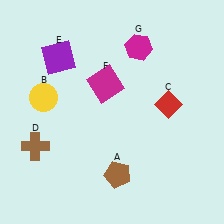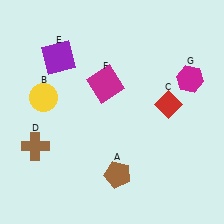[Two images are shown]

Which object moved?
The magenta hexagon (G) moved right.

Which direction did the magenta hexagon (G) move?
The magenta hexagon (G) moved right.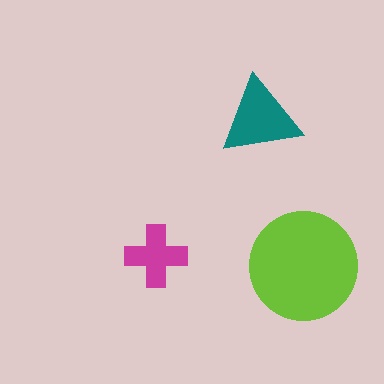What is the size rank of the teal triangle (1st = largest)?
2nd.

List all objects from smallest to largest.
The magenta cross, the teal triangle, the lime circle.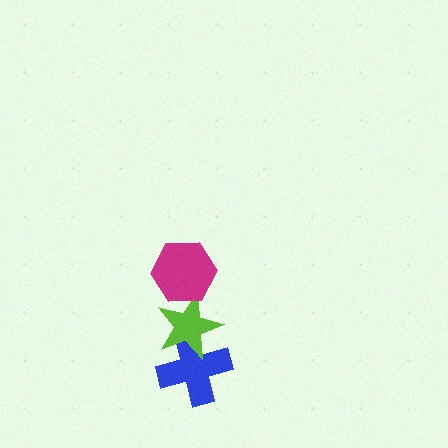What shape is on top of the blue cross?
The lime star is on top of the blue cross.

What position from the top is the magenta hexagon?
The magenta hexagon is 1st from the top.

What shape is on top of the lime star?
The magenta hexagon is on top of the lime star.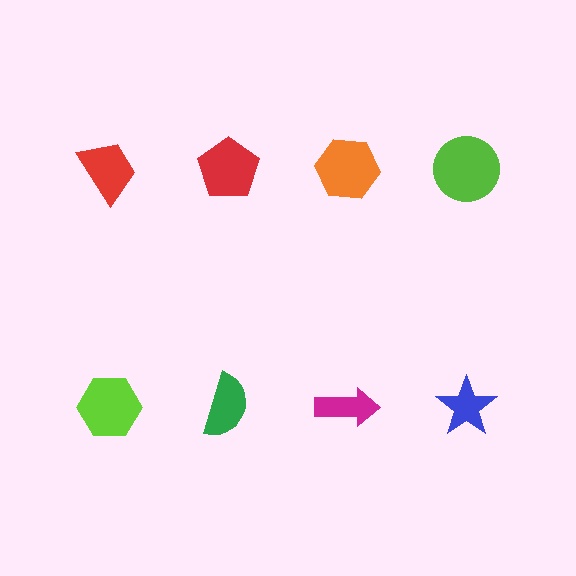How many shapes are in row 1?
4 shapes.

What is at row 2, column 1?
A lime hexagon.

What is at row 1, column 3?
An orange hexagon.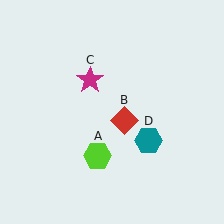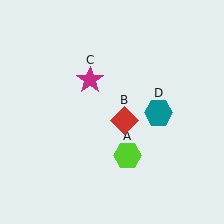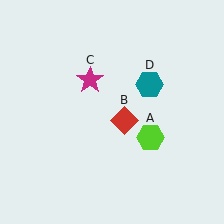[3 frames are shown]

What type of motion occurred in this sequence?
The lime hexagon (object A), teal hexagon (object D) rotated counterclockwise around the center of the scene.